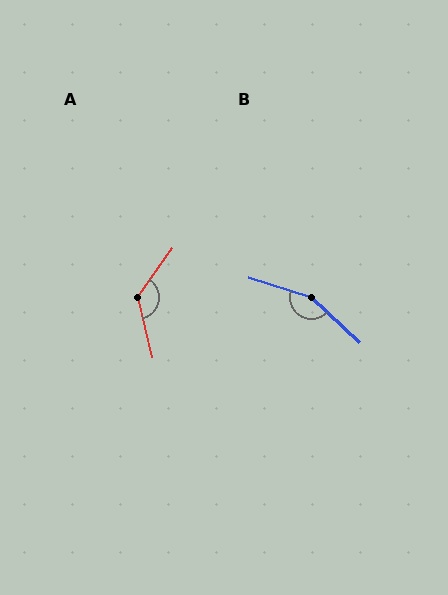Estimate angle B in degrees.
Approximately 155 degrees.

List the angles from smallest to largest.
A (131°), B (155°).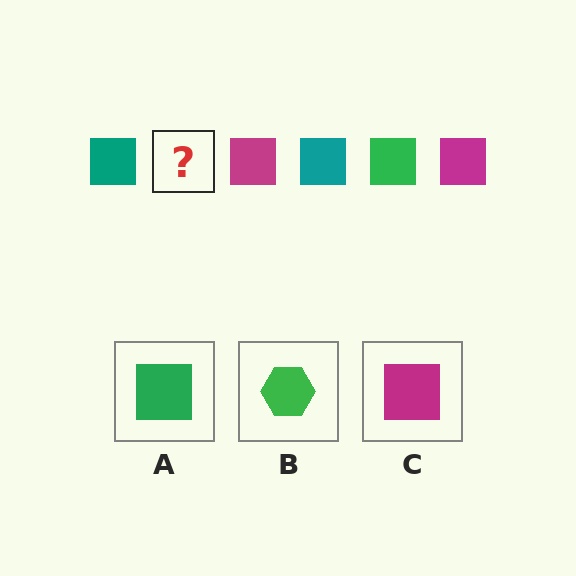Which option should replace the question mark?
Option A.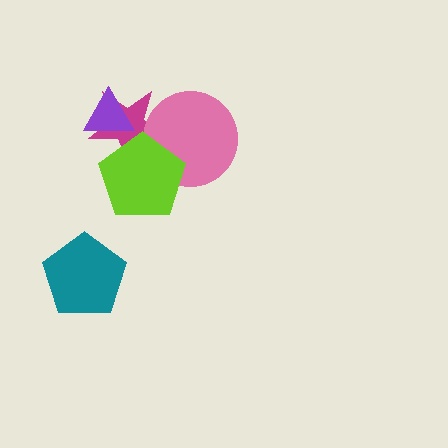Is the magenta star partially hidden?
Yes, it is partially covered by another shape.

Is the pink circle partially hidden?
Yes, it is partially covered by another shape.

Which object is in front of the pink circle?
The lime pentagon is in front of the pink circle.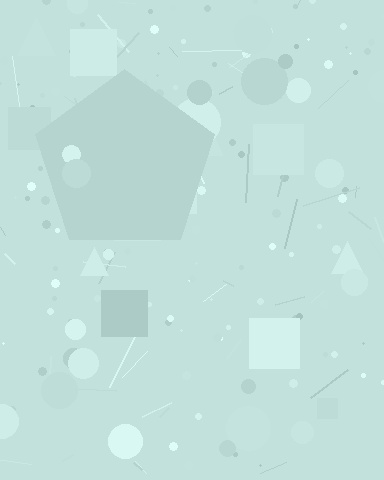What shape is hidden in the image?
A pentagon is hidden in the image.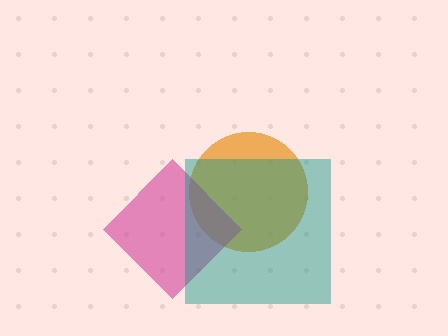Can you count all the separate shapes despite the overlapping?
Yes, there are 3 separate shapes.